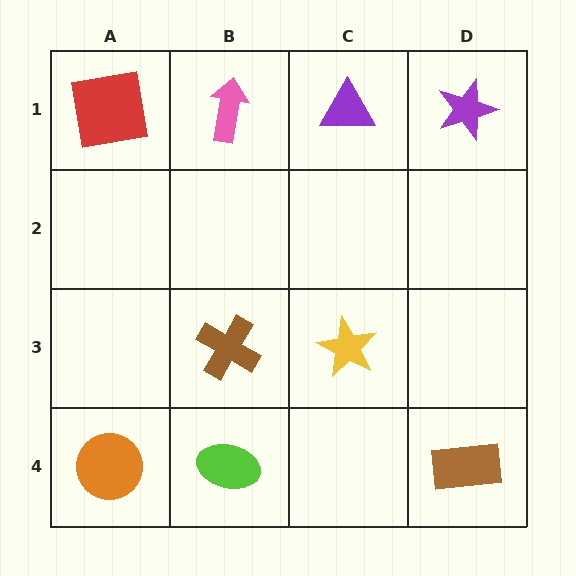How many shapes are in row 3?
2 shapes.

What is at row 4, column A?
An orange circle.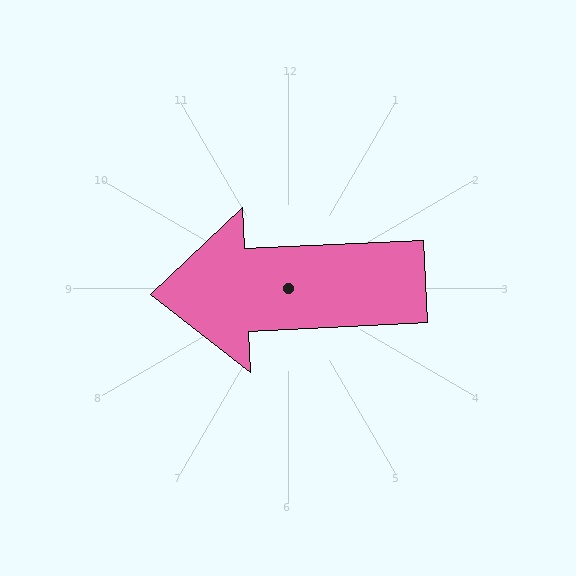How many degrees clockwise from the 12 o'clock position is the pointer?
Approximately 267 degrees.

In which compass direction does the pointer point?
West.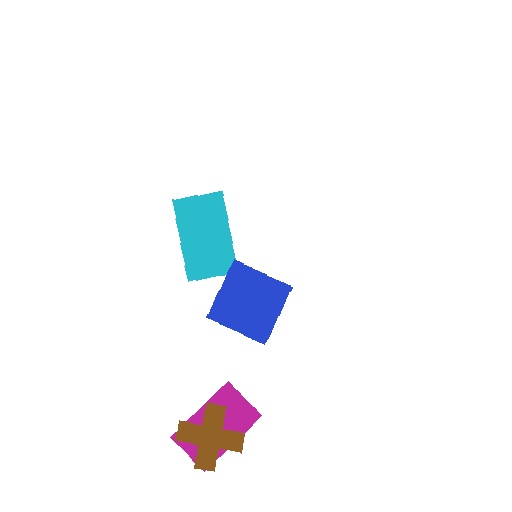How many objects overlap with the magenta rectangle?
1 object overlaps with the magenta rectangle.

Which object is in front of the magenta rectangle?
The brown cross is in front of the magenta rectangle.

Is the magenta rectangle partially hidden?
Yes, it is partially covered by another shape.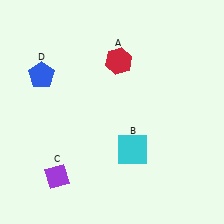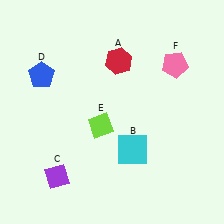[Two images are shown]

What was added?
A lime diamond (E), a pink pentagon (F) were added in Image 2.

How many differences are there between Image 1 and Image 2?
There are 2 differences between the two images.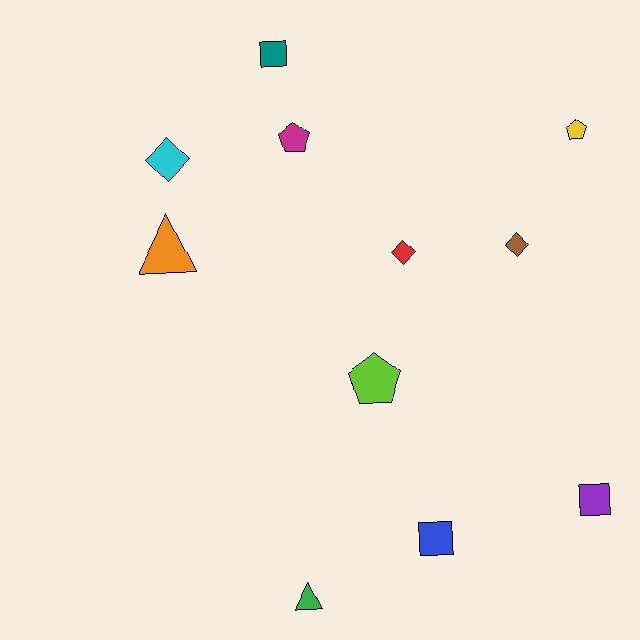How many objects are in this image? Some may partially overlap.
There are 11 objects.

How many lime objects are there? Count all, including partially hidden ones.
There is 1 lime object.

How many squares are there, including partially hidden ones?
There are 3 squares.